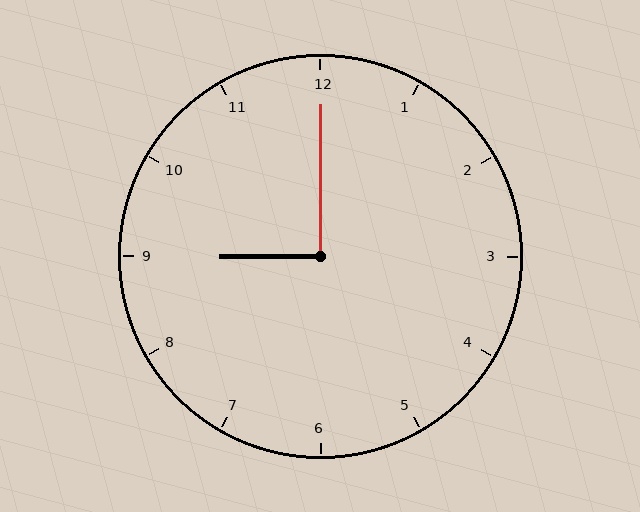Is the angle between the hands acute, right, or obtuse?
It is right.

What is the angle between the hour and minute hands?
Approximately 90 degrees.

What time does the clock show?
9:00.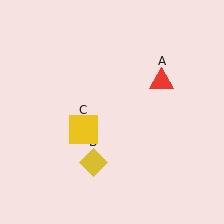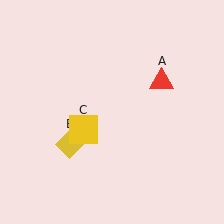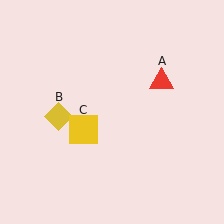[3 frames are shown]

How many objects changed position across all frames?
1 object changed position: yellow diamond (object B).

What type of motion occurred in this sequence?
The yellow diamond (object B) rotated clockwise around the center of the scene.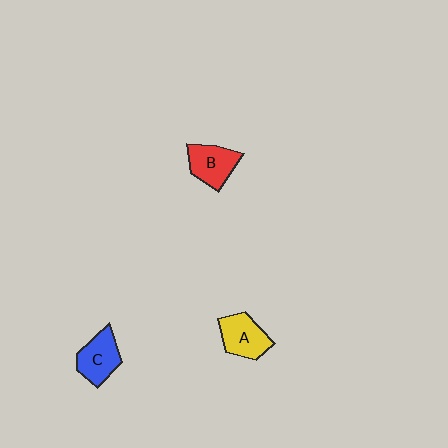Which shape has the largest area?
Shape A (yellow).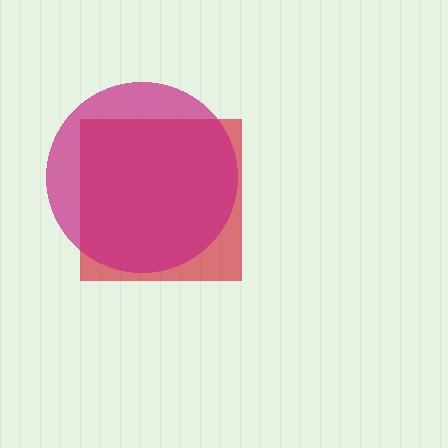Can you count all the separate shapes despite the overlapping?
Yes, there are 2 separate shapes.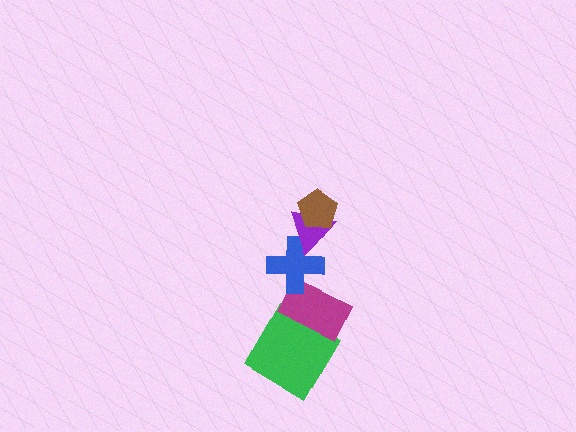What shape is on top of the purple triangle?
The brown pentagon is on top of the purple triangle.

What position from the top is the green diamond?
The green diamond is 5th from the top.